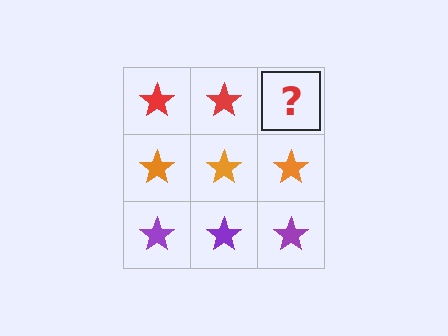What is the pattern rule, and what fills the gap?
The rule is that each row has a consistent color. The gap should be filled with a red star.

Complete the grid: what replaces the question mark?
The question mark should be replaced with a red star.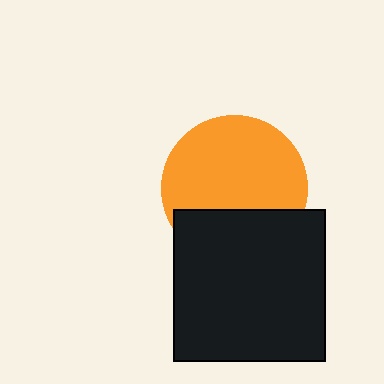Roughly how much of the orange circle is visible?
Most of it is visible (roughly 69%).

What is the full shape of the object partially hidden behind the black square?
The partially hidden object is an orange circle.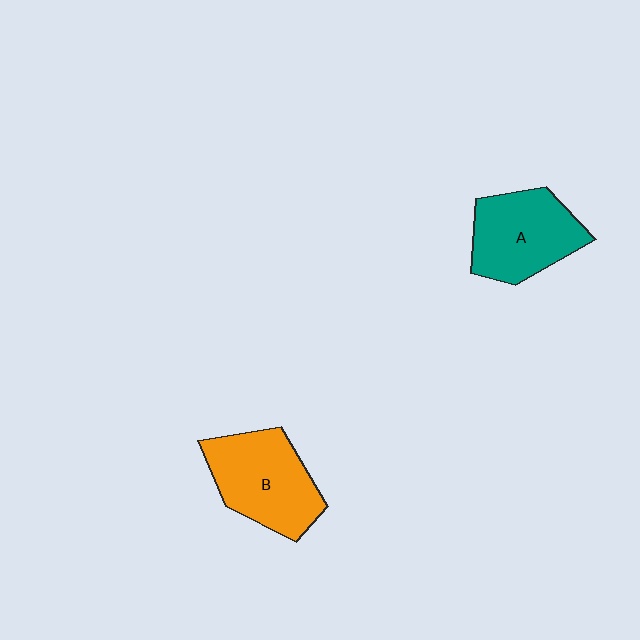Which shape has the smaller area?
Shape A (teal).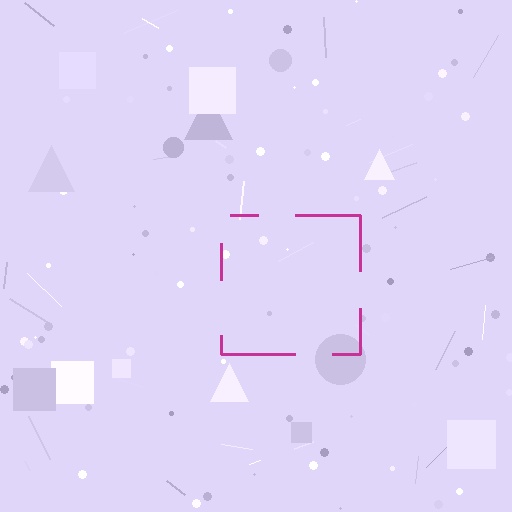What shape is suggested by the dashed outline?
The dashed outline suggests a square.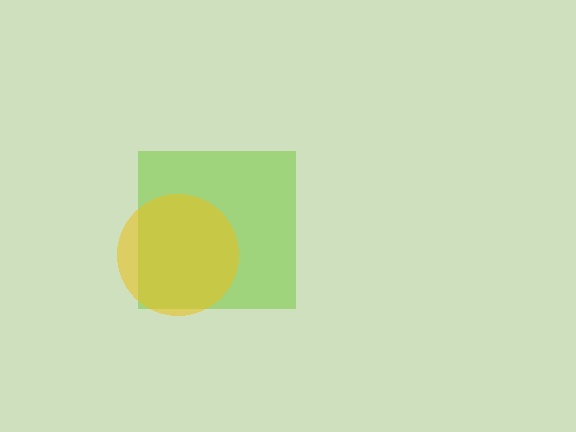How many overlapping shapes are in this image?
There are 2 overlapping shapes in the image.